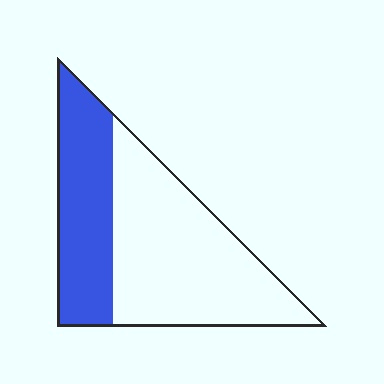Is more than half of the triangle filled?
No.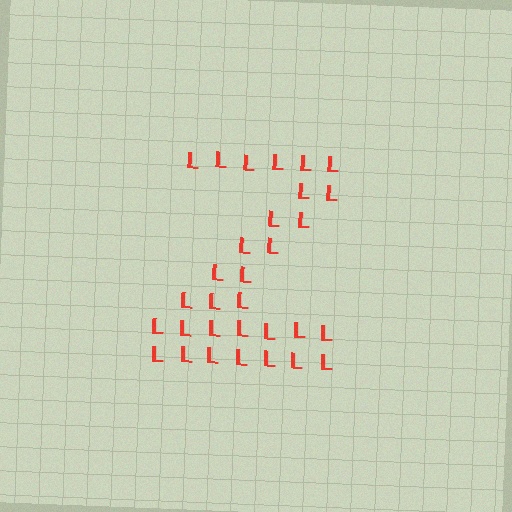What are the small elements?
The small elements are letter L's.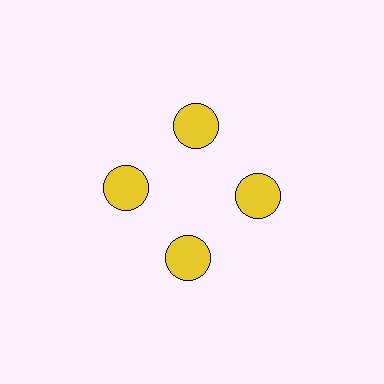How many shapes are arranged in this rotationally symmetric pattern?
There are 4 shapes, arranged in 4 groups of 1.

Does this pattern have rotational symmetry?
Yes, this pattern has 4-fold rotational symmetry. It looks the same after rotating 90 degrees around the center.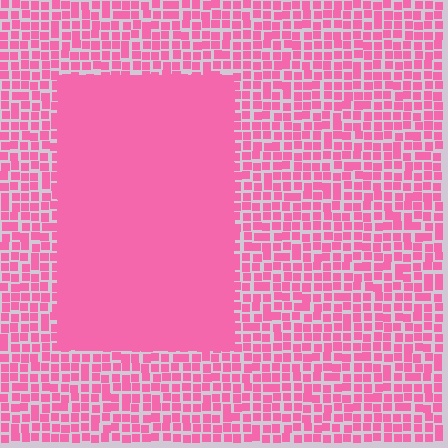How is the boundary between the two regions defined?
The boundary is defined by a change in element density (approximately 3.0x ratio). All elements are the same color, size, and shape.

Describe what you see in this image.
The image contains small pink elements arranged at two different densities. A rectangle-shaped region is visible where the elements are more densely packed than the surrounding area.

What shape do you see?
I see a rectangle.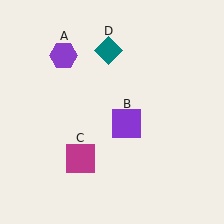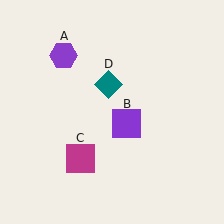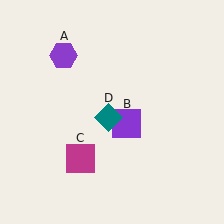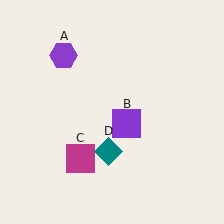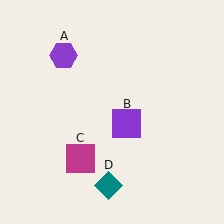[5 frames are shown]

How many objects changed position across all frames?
1 object changed position: teal diamond (object D).